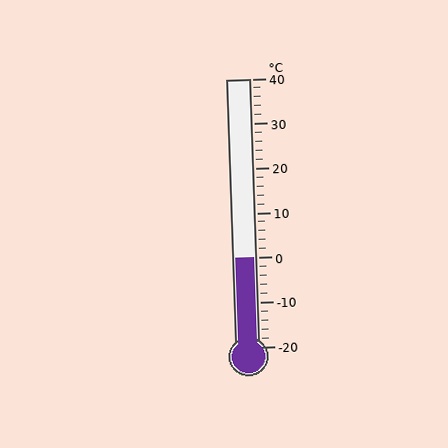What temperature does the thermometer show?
The thermometer shows approximately 0°C.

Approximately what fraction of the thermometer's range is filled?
The thermometer is filled to approximately 35% of its range.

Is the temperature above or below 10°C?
The temperature is below 10°C.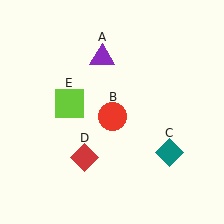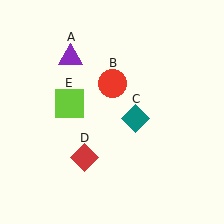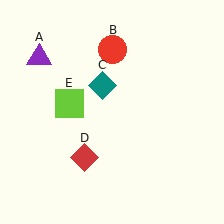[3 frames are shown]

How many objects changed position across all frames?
3 objects changed position: purple triangle (object A), red circle (object B), teal diamond (object C).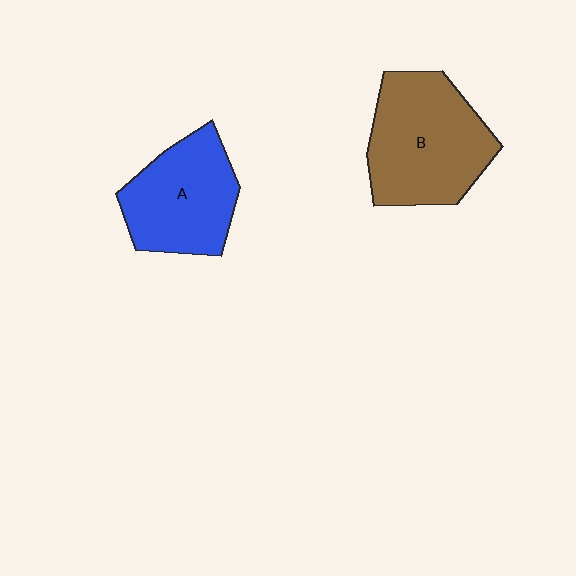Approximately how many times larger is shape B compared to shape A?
Approximately 1.2 times.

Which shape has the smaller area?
Shape A (blue).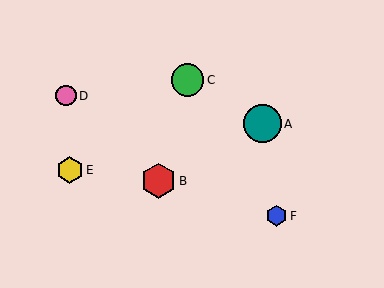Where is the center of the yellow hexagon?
The center of the yellow hexagon is at (70, 170).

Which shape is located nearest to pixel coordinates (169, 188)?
The red hexagon (labeled B) at (159, 181) is nearest to that location.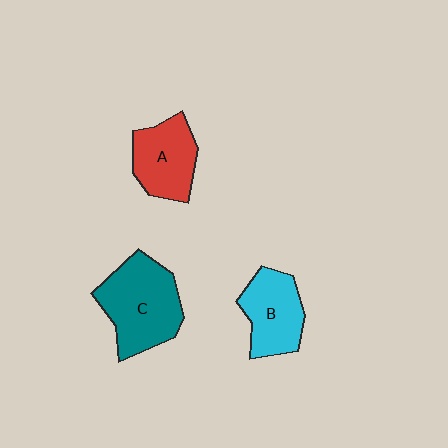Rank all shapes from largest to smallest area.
From largest to smallest: C (teal), B (cyan), A (red).